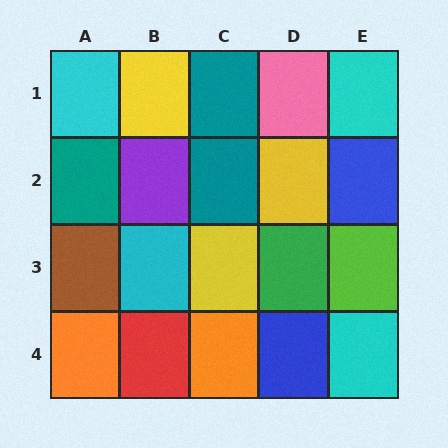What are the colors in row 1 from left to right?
Cyan, yellow, teal, pink, cyan.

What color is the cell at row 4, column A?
Orange.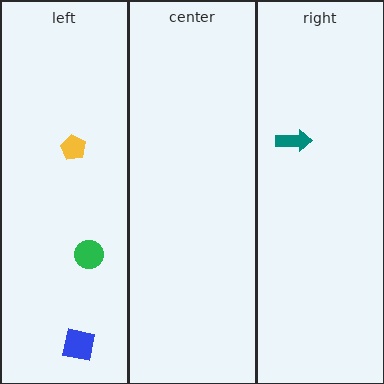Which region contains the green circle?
The left region.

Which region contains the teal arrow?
The right region.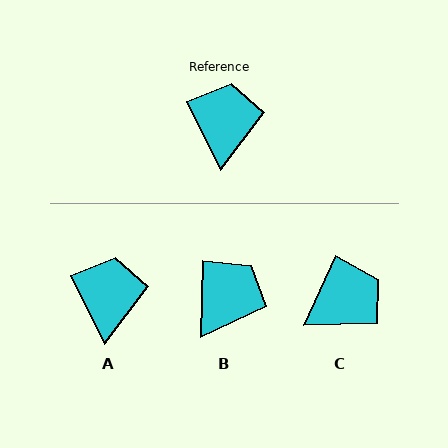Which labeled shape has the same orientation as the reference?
A.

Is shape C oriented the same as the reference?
No, it is off by about 51 degrees.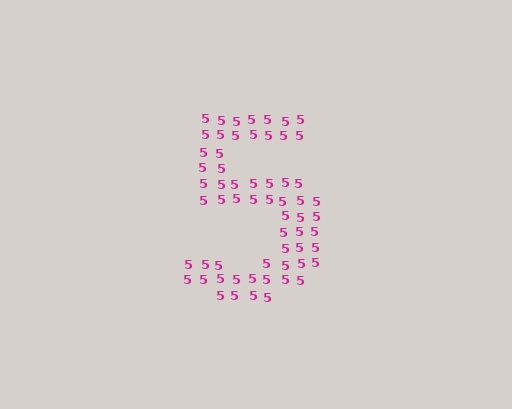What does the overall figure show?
The overall figure shows the digit 5.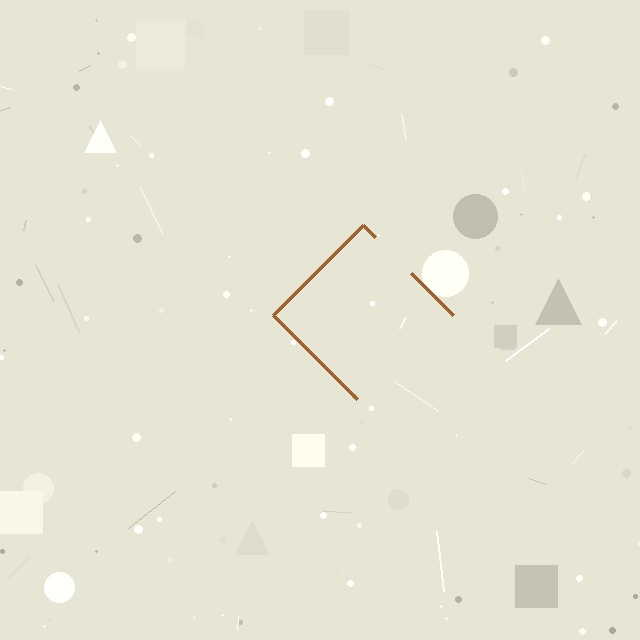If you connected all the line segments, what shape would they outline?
They would outline a diamond.